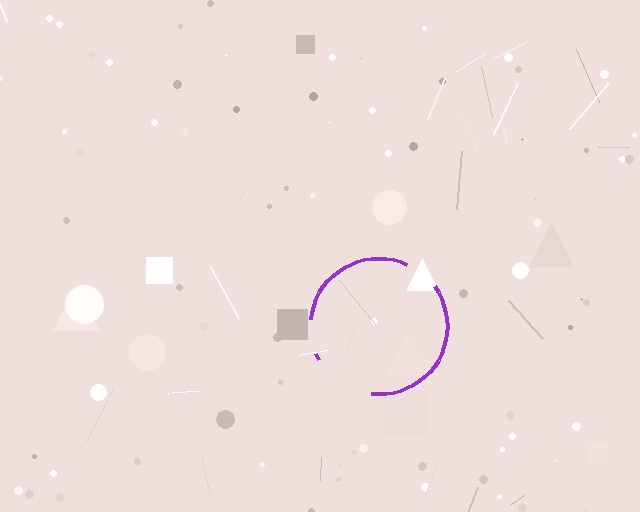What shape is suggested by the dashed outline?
The dashed outline suggests a circle.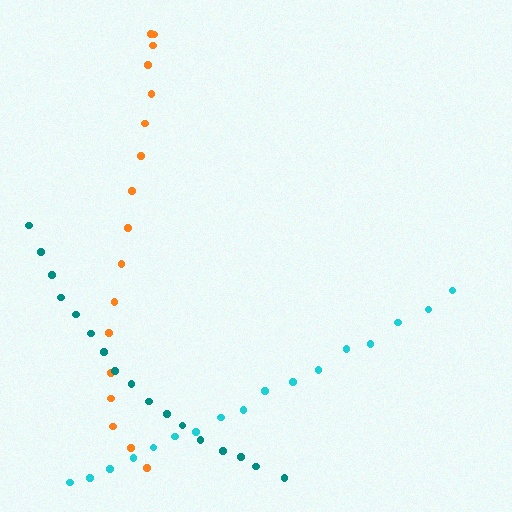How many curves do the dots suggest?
There are 3 distinct paths.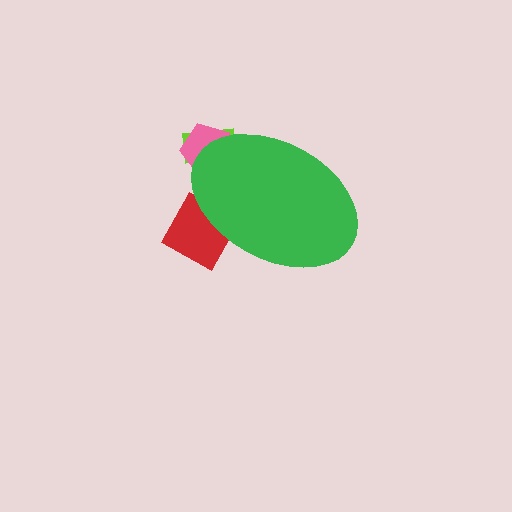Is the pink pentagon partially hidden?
Yes, the pink pentagon is partially hidden behind the green ellipse.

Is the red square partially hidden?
Yes, the red square is partially hidden behind the green ellipse.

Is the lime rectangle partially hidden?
Yes, the lime rectangle is partially hidden behind the green ellipse.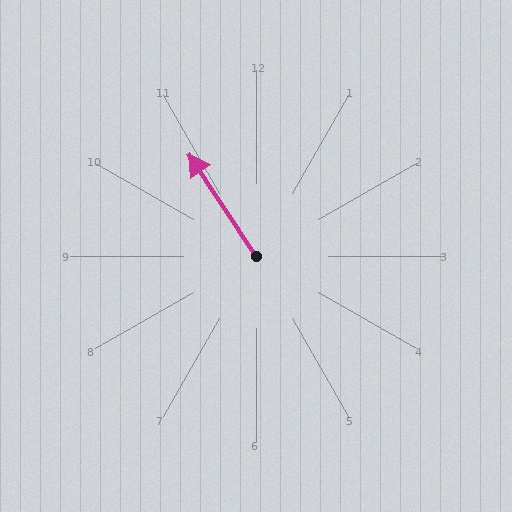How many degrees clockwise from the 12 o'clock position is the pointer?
Approximately 327 degrees.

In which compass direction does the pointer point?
Northwest.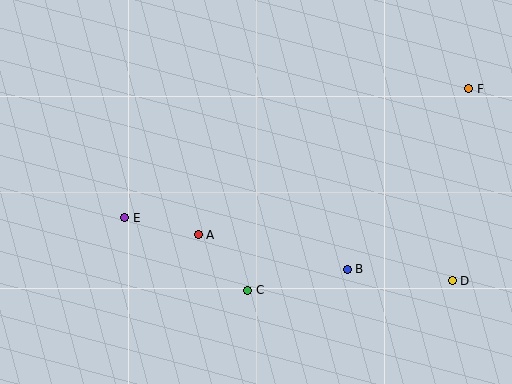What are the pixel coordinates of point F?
Point F is at (469, 89).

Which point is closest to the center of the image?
Point A at (198, 235) is closest to the center.